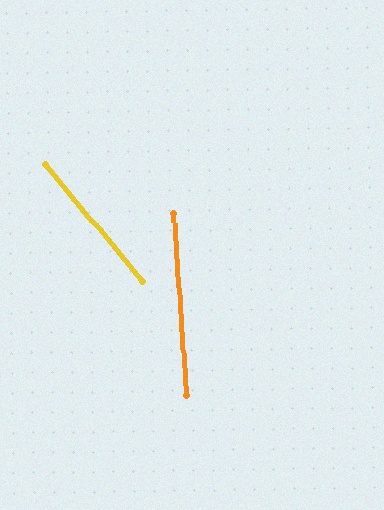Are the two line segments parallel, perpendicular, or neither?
Neither parallel nor perpendicular — they differ by about 36°.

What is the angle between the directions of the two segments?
Approximately 36 degrees.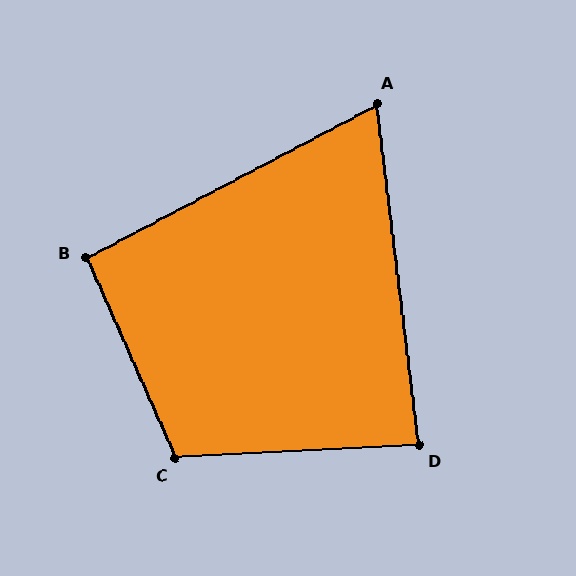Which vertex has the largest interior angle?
C, at approximately 111 degrees.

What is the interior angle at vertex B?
Approximately 94 degrees (approximately right).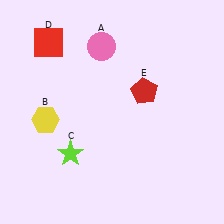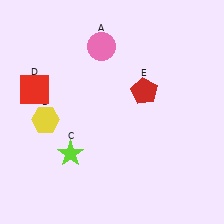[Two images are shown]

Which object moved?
The red square (D) moved down.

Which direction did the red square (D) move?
The red square (D) moved down.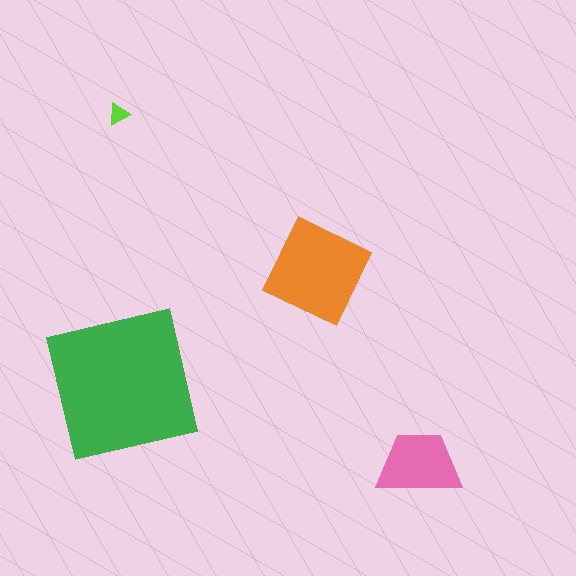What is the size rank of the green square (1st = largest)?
1st.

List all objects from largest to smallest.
The green square, the orange diamond, the pink trapezoid, the lime triangle.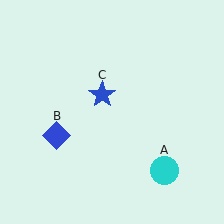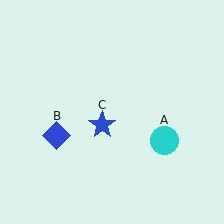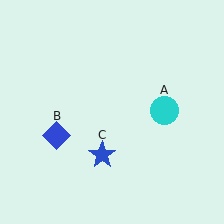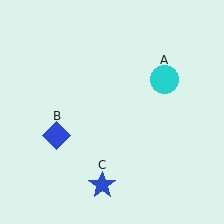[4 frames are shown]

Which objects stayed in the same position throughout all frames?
Blue diamond (object B) remained stationary.